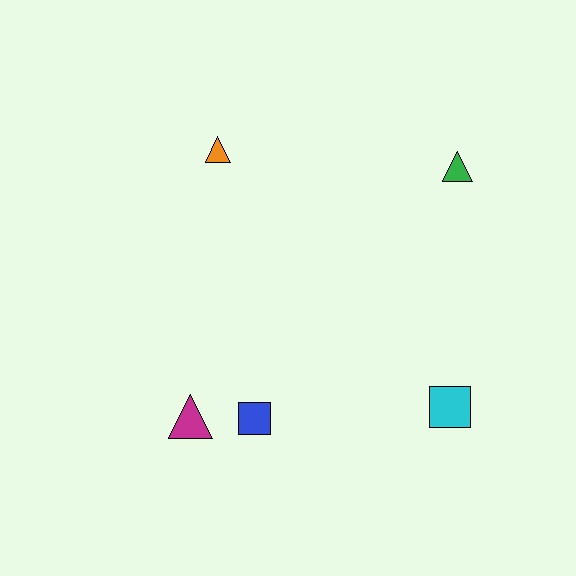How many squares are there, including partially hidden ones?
There are 2 squares.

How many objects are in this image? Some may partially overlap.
There are 5 objects.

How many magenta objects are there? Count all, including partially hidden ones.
There is 1 magenta object.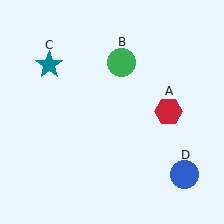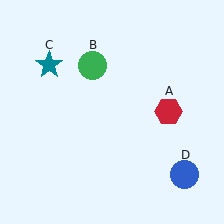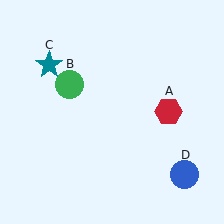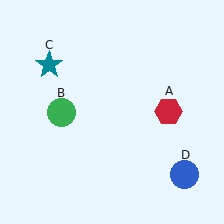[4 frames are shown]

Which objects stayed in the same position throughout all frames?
Red hexagon (object A) and teal star (object C) and blue circle (object D) remained stationary.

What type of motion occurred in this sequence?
The green circle (object B) rotated counterclockwise around the center of the scene.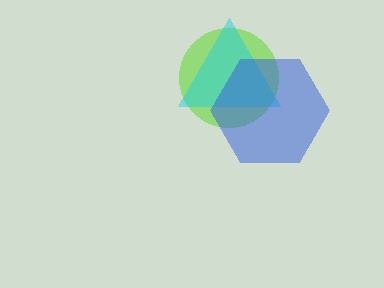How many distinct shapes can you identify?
There are 3 distinct shapes: a lime circle, a cyan triangle, a blue hexagon.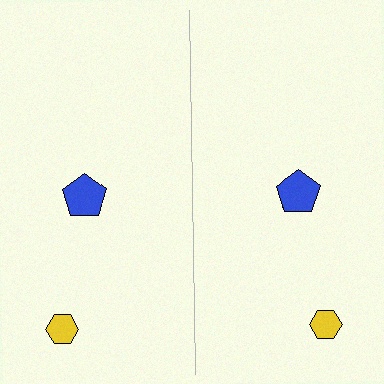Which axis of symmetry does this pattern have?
The pattern has a vertical axis of symmetry running through the center of the image.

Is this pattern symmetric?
Yes, this pattern has bilateral (reflection) symmetry.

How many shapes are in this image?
There are 4 shapes in this image.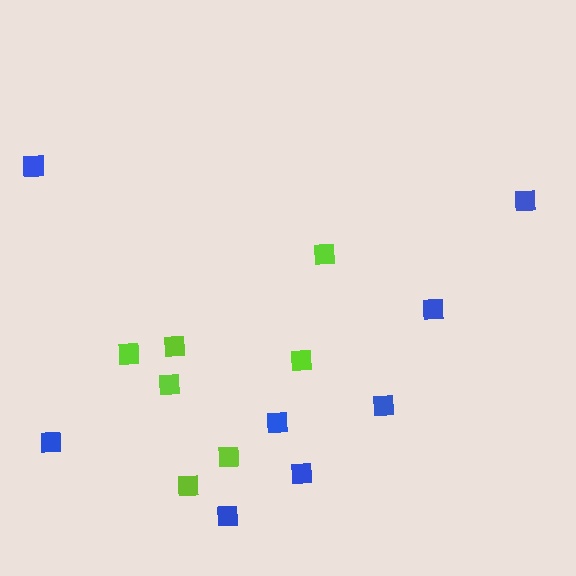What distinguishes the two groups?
There are 2 groups: one group of blue squares (8) and one group of lime squares (7).